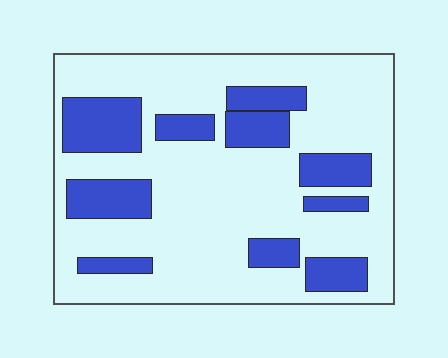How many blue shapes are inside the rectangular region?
10.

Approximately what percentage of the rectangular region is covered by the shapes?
Approximately 25%.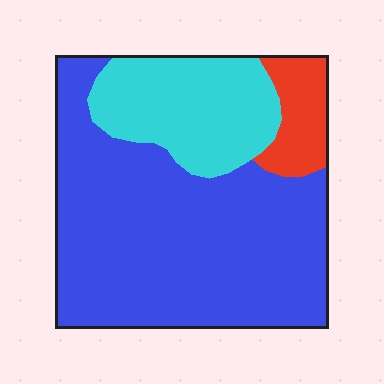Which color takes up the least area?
Red, at roughly 10%.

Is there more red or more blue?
Blue.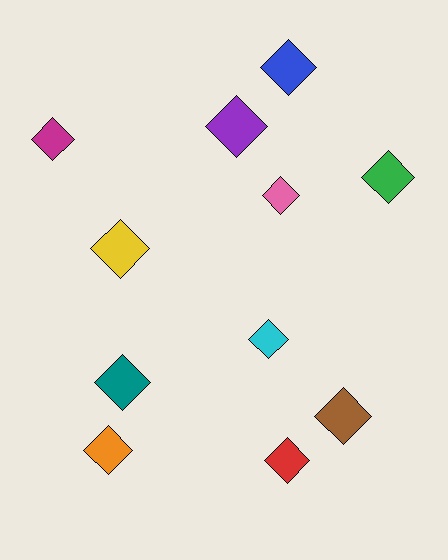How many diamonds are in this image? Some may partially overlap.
There are 11 diamonds.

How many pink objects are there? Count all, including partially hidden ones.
There is 1 pink object.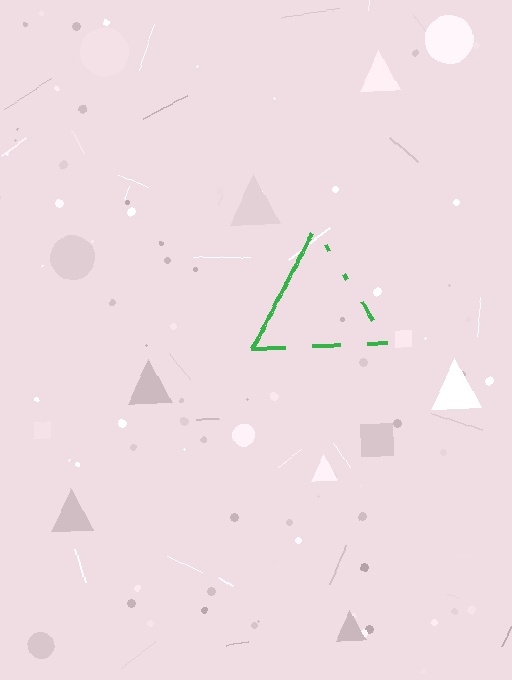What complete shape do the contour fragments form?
The contour fragments form a triangle.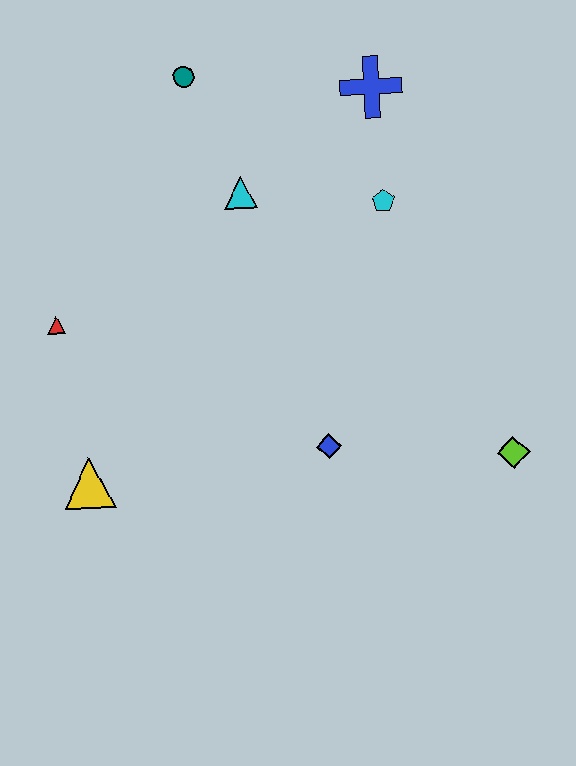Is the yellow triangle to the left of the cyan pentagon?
Yes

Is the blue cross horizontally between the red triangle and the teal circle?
No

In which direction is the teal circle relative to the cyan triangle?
The teal circle is above the cyan triangle.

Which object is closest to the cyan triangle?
The teal circle is closest to the cyan triangle.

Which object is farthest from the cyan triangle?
The lime diamond is farthest from the cyan triangle.